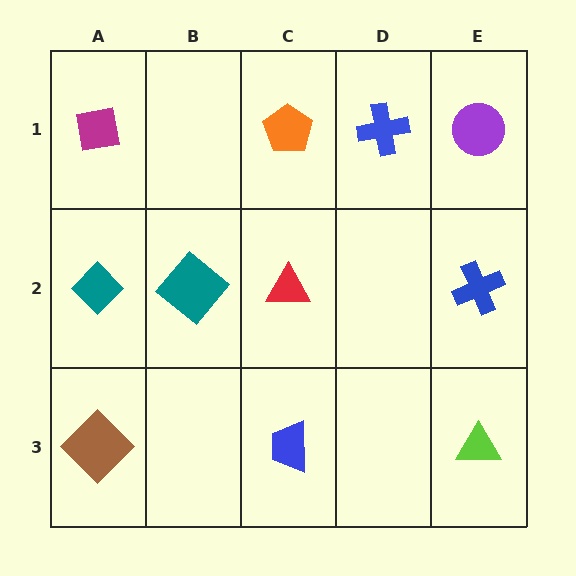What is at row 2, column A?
A teal diamond.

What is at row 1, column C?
An orange pentagon.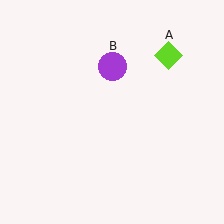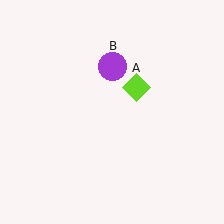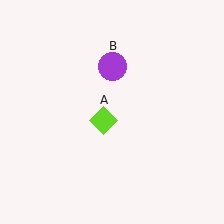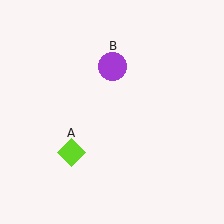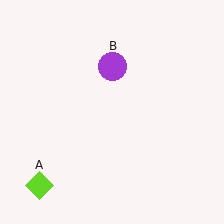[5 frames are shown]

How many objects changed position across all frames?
1 object changed position: lime diamond (object A).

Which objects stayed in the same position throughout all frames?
Purple circle (object B) remained stationary.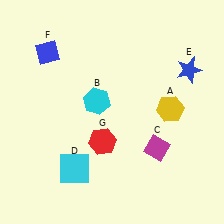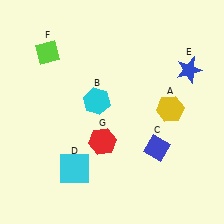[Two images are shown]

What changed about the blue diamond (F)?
In Image 1, F is blue. In Image 2, it changed to lime.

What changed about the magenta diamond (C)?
In Image 1, C is magenta. In Image 2, it changed to blue.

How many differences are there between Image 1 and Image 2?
There are 2 differences between the two images.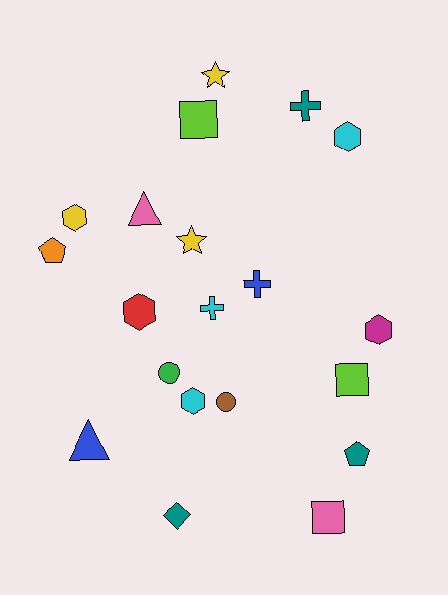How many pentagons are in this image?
There are 2 pentagons.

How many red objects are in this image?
There is 1 red object.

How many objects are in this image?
There are 20 objects.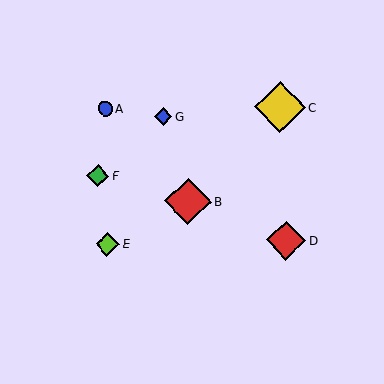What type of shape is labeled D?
Shape D is a red diamond.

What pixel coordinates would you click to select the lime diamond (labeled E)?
Click at (107, 244) to select the lime diamond E.